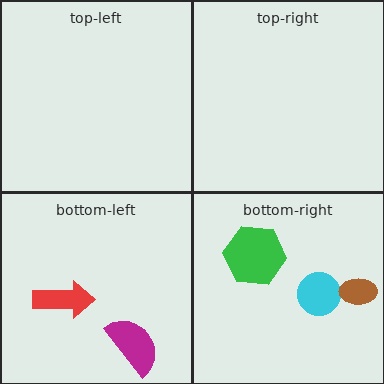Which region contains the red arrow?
The bottom-left region.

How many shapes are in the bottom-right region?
3.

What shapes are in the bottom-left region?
The red arrow, the magenta semicircle.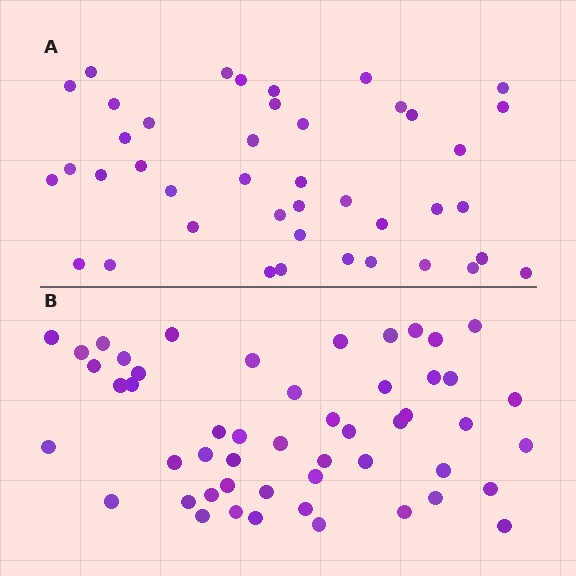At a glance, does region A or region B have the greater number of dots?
Region B (the bottom region) has more dots.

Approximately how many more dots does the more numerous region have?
Region B has roughly 8 or so more dots than region A.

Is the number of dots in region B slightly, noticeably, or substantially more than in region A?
Region B has only slightly more — the two regions are fairly close. The ratio is roughly 1.2 to 1.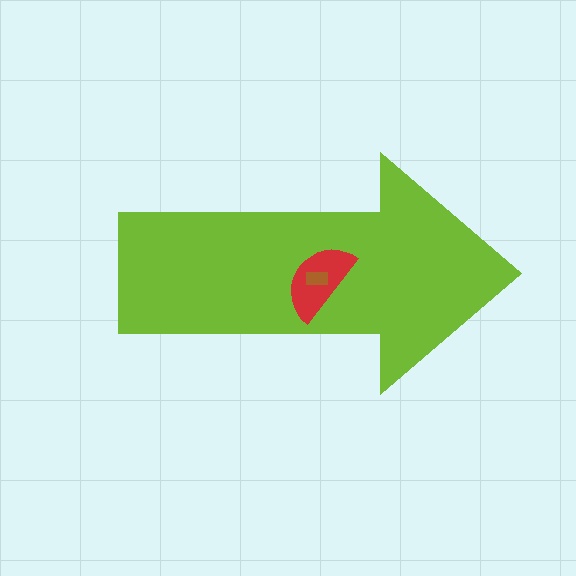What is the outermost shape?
The lime arrow.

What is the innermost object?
The brown rectangle.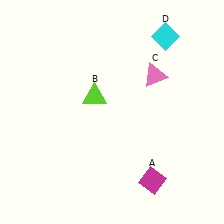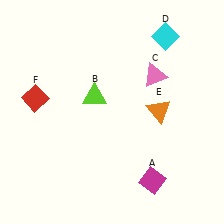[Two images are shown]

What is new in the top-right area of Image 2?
An orange triangle (E) was added in the top-right area of Image 2.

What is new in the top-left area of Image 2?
A red diamond (F) was added in the top-left area of Image 2.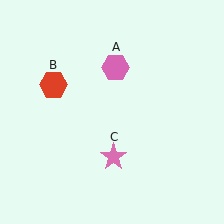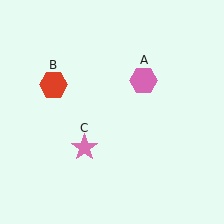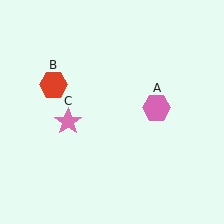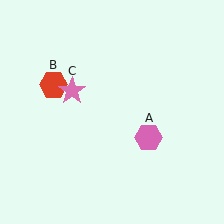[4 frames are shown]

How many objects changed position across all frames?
2 objects changed position: pink hexagon (object A), pink star (object C).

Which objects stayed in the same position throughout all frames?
Red hexagon (object B) remained stationary.